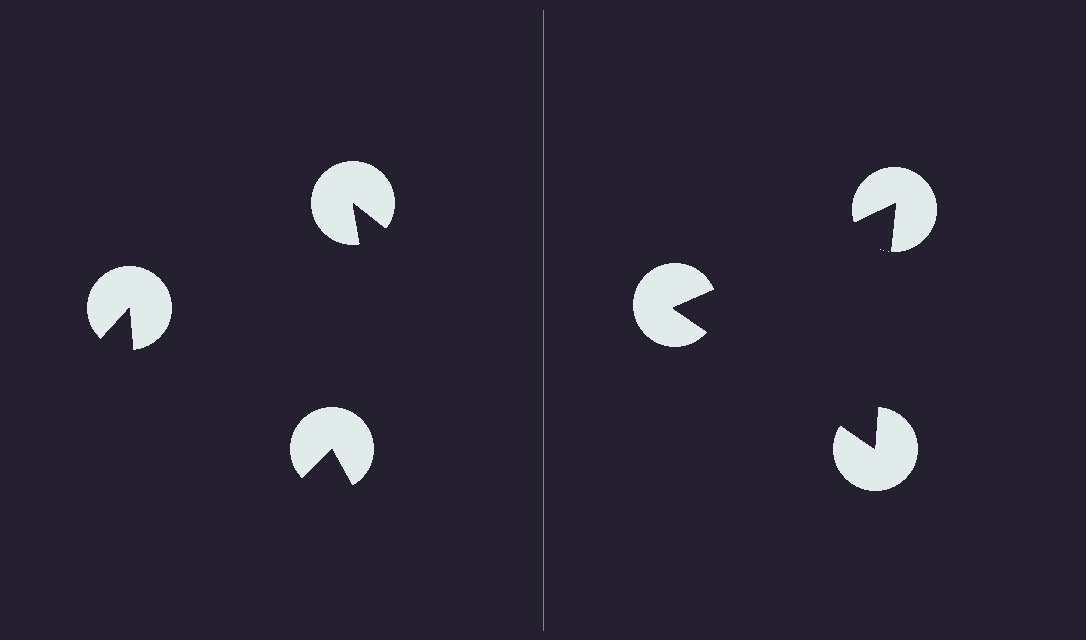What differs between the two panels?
The pac-man discs are positioned identically on both sides; only the wedge orientations differ. On the right they align to a triangle; on the left they are misaligned.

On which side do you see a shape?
An illusory triangle appears on the right side. On the left side the wedge cuts are rotated, so no coherent shape forms.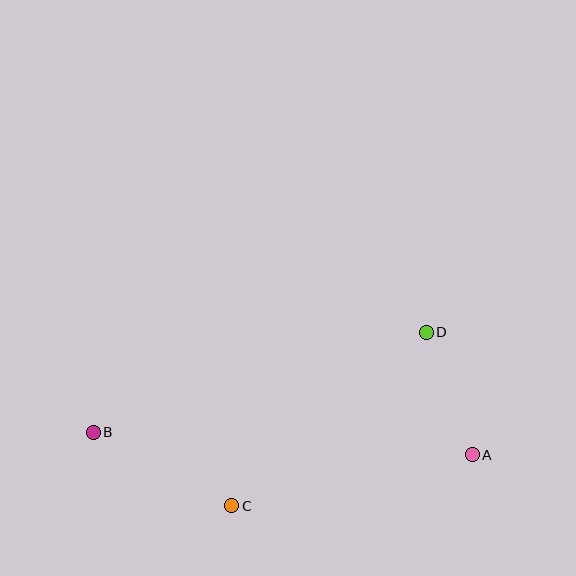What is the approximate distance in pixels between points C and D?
The distance between C and D is approximately 261 pixels.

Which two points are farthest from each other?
Points A and B are farthest from each other.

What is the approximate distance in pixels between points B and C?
The distance between B and C is approximately 157 pixels.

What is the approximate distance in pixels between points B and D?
The distance between B and D is approximately 348 pixels.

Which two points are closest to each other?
Points A and D are closest to each other.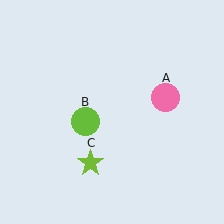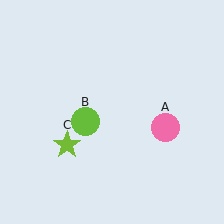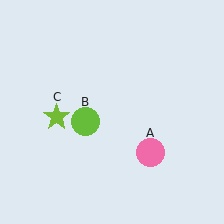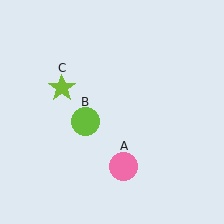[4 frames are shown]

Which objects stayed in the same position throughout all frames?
Lime circle (object B) remained stationary.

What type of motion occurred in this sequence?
The pink circle (object A), lime star (object C) rotated clockwise around the center of the scene.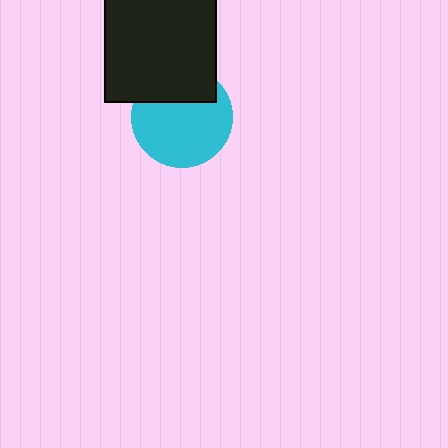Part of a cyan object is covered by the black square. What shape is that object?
It is a circle.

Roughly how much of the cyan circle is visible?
Most of it is visible (roughly 69%).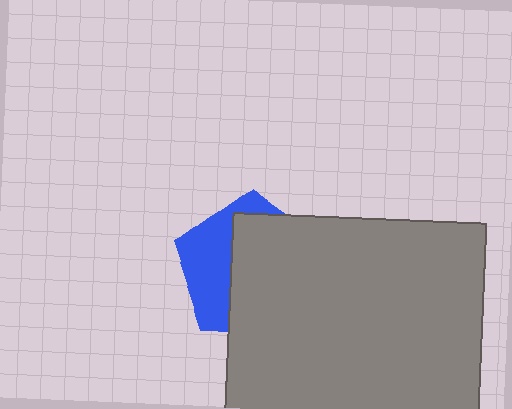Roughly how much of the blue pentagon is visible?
A small part of it is visible (roughly 38%).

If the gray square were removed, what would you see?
You would see the complete blue pentagon.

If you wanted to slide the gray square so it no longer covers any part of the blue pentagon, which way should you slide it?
Slide it right — that is the most direct way to separate the two shapes.